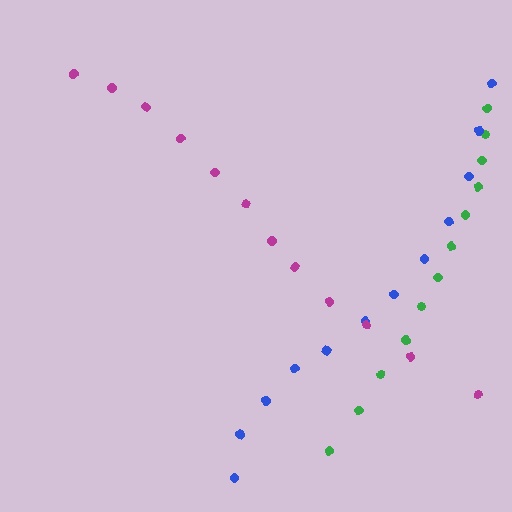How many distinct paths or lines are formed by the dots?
There are 3 distinct paths.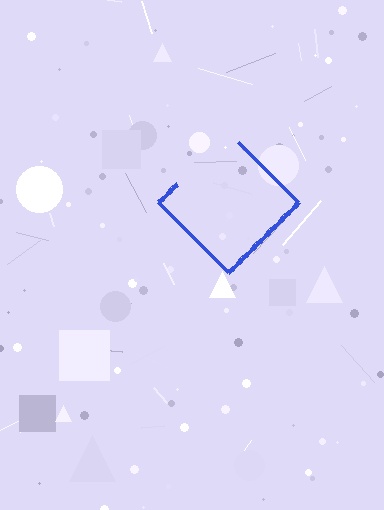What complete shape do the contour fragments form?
The contour fragments form a diamond.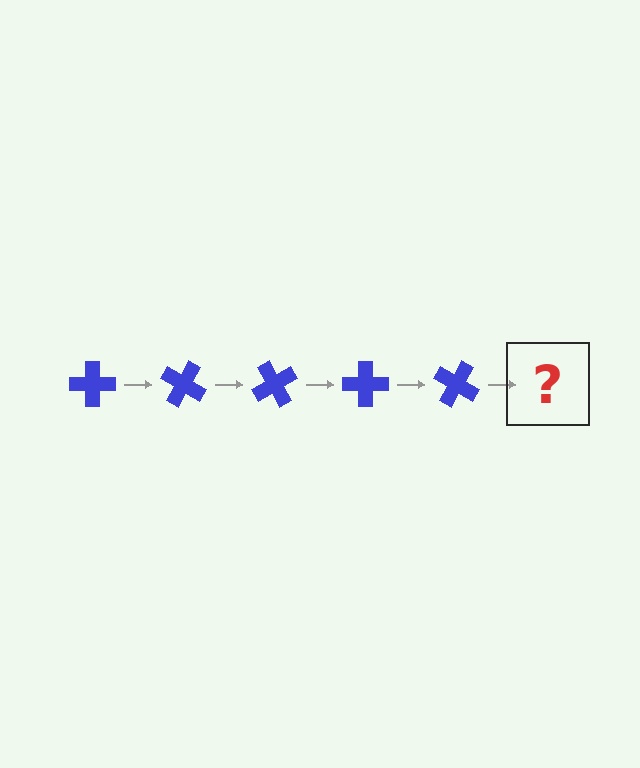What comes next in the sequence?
The next element should be a blue cross rotated 150 degrees.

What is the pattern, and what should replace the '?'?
The pattern is that the cross rotates 30 degrees each step. The '?' should be a blue cross rotated 150 degrees.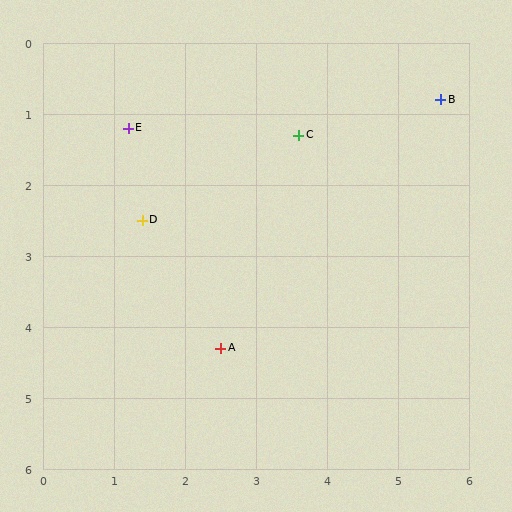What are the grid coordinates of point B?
Point B is at approximately (5.6, 0.8).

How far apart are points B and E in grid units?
Points B and E are about 4.4 grid units apart.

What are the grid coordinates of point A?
Point A is at approximately (2.5, 4.3).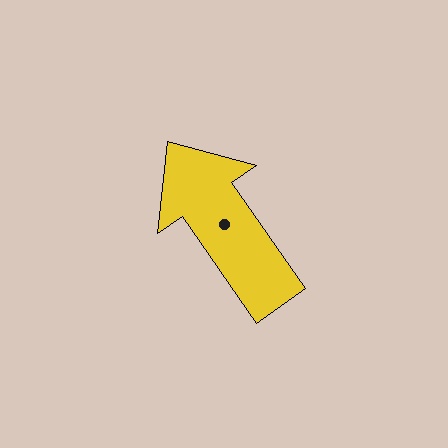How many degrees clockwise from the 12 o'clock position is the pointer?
Approximately 325 degrees.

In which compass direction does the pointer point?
Northwest.